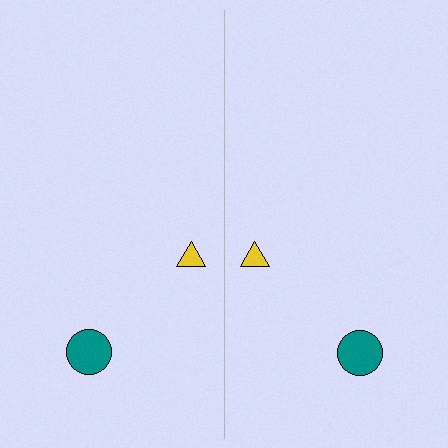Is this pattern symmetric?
Yes, this pattern has bilateral (reflection) symmetry.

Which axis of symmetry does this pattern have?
The pattern has a vertical axis of symmetry running through the center of the image.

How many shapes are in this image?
There are 4 shapes in this image.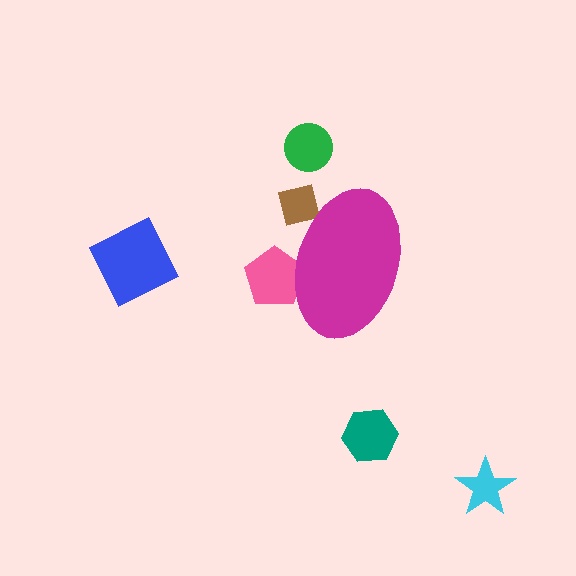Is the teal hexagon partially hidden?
No, the teal hexagon is fully visible.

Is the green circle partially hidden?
No, the green circle is fully visible.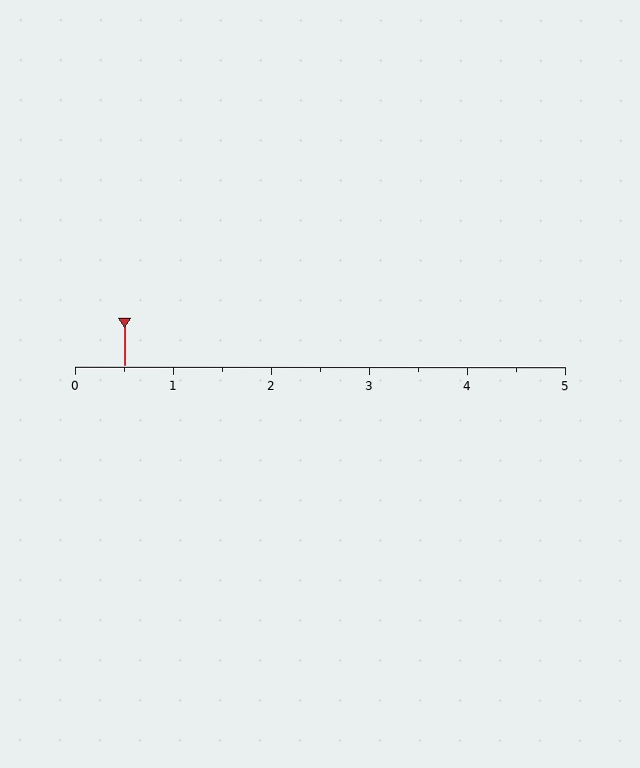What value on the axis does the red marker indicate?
The marker indicates approximately 0.5.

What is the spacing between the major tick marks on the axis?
The major ticks are spaced 1 apart.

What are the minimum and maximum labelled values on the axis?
The axis runs from 0 to 5.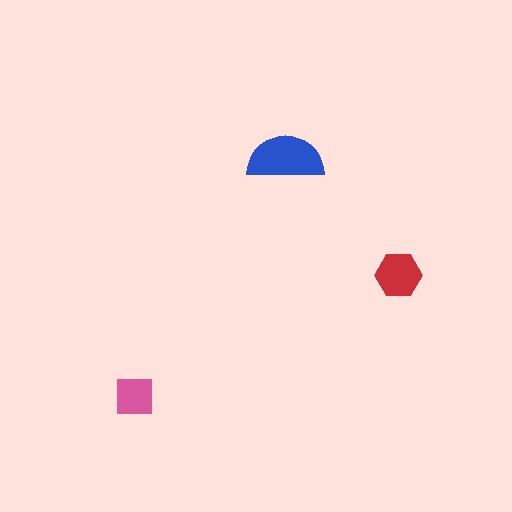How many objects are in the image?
There are 3 objects in the image.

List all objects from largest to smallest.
The blue semicircle, the red hexagon, the pink square.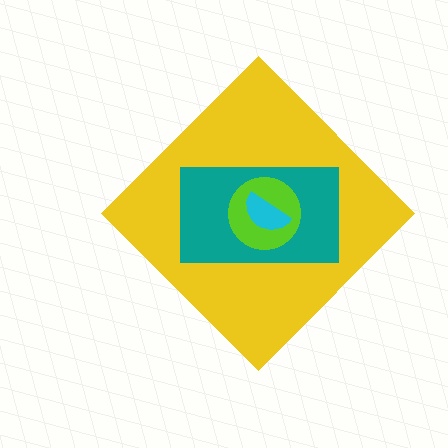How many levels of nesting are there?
4.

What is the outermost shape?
The yellow diamond.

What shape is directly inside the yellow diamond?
The teal rectangle.